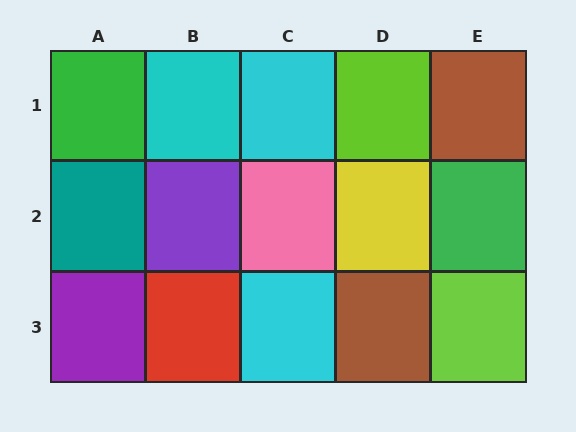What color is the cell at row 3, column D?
Brown.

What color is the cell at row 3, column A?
Purple.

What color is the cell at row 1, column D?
Lime.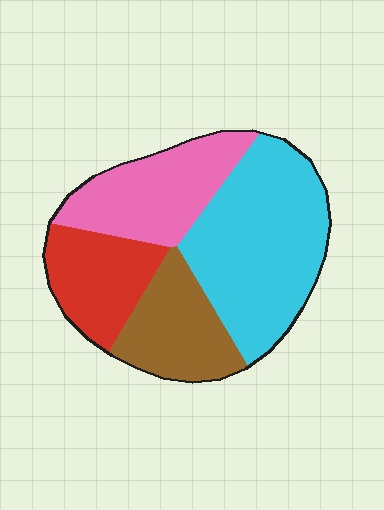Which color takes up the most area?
Cyan, at roughly 40%.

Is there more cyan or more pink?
Cyan.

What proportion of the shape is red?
Red covers roughly 20% of the shape.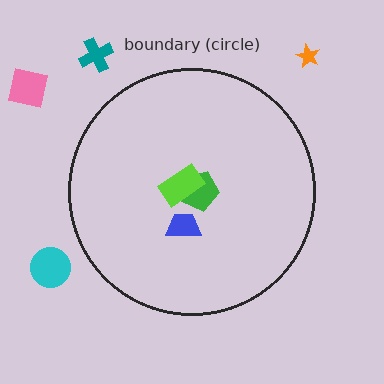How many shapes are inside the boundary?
3 inside, 4 outside.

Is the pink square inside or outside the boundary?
Outside.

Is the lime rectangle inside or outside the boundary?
Inside.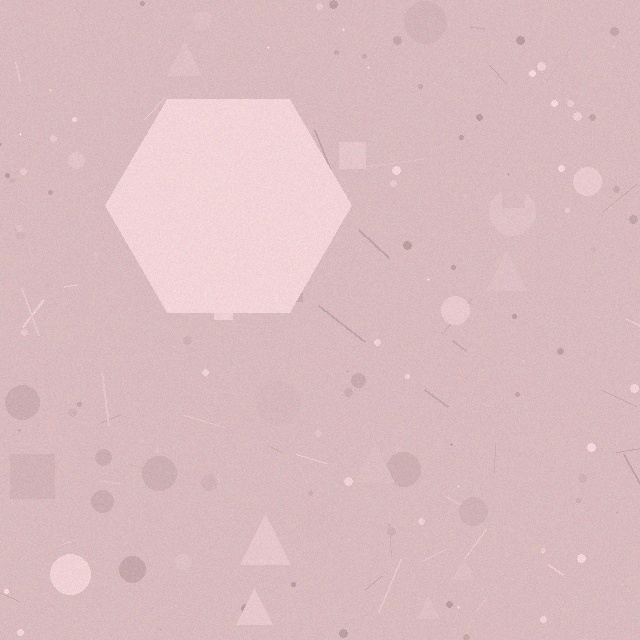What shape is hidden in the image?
A hexagon is hidden in the image.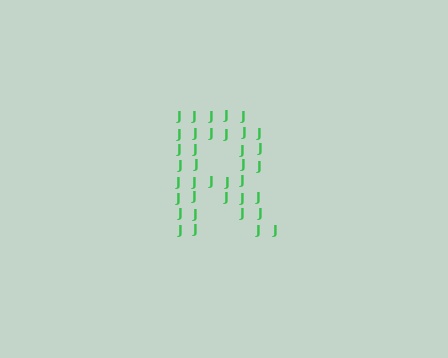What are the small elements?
The small elements are letter J's.